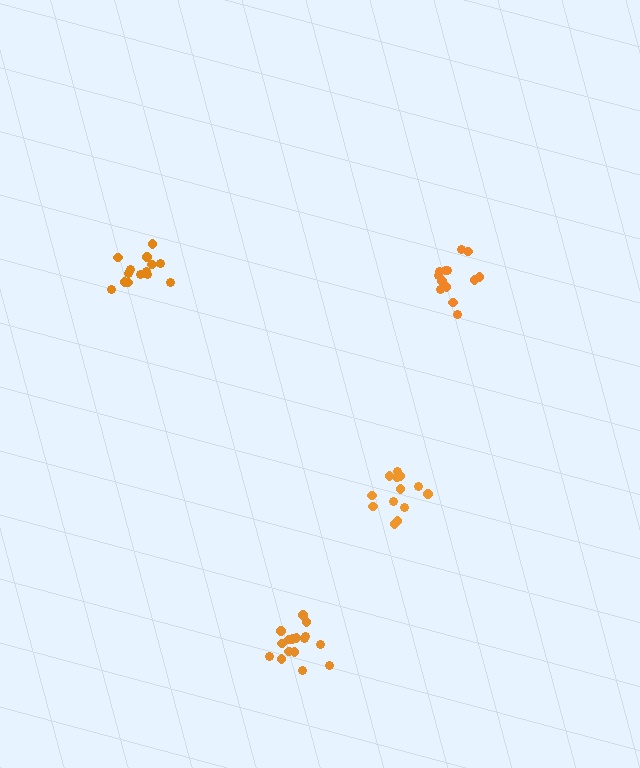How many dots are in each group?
Group 1: 13 dots, Group 2: 13 dots, Group 3: 16 dots, Group 4: 14 dots (56 total).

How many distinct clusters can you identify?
There are 4 distinct clusters.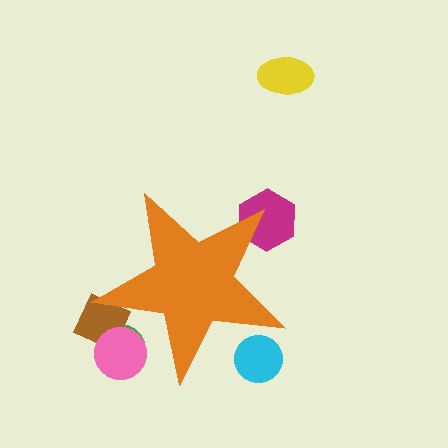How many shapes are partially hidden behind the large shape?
5 shapes are partially hidden.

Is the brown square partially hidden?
Yes, the brown square is partially hidden behind the orange star.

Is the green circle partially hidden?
Yes, the green circle is partially hidden behind the orange star.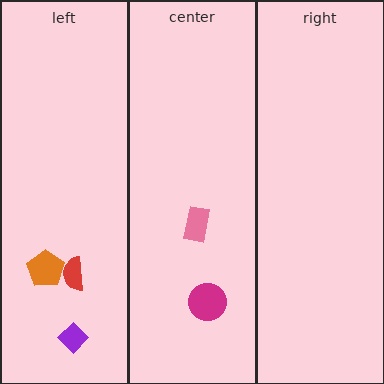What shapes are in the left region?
The red semicircle, the purple diamond, the orange pentagon.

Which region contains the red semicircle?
The left region.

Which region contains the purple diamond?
The left region.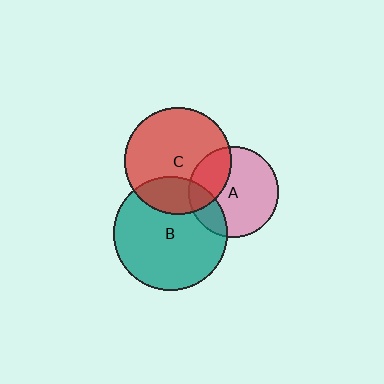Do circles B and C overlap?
Yes.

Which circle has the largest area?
Circle B (teal).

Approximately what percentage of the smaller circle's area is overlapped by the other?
Approximately 25%.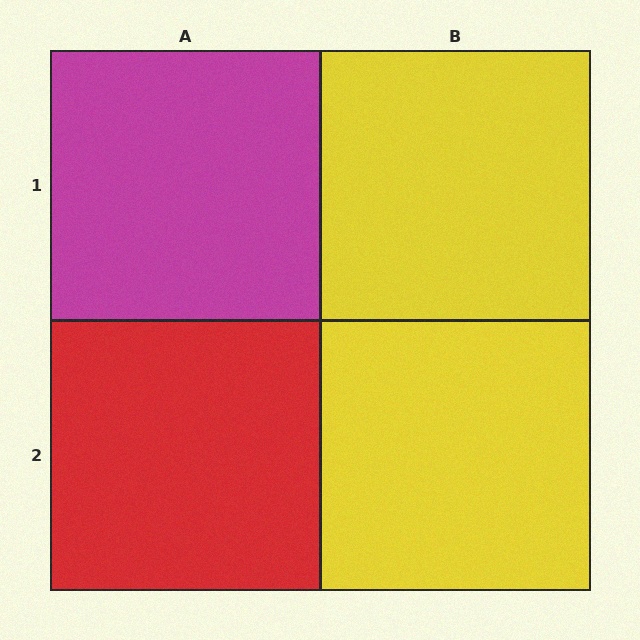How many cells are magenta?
1 cell is magenta.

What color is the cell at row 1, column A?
Magenta.